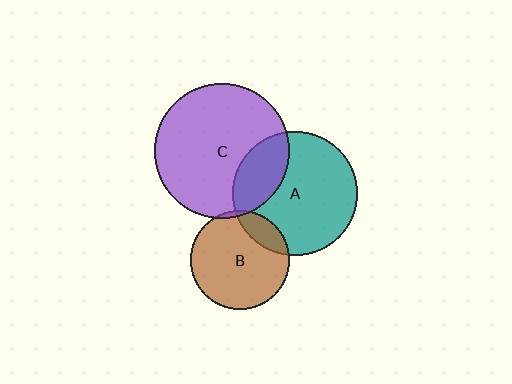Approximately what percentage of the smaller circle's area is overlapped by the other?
Approximately 15%.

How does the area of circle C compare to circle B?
Approximately 1.9 times.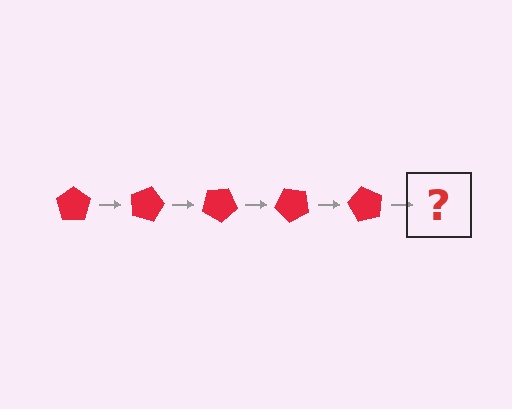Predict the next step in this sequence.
The next step is a red pentagon rotated 75 degrees.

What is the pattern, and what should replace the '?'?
The pattern is that the pentagon rotates 15 degrees each step. The '?' should be a red pentagon rotated 75 degrees.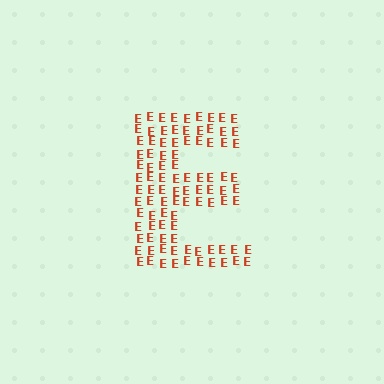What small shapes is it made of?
It is made of small letter E's.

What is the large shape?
The large shape is the letter E.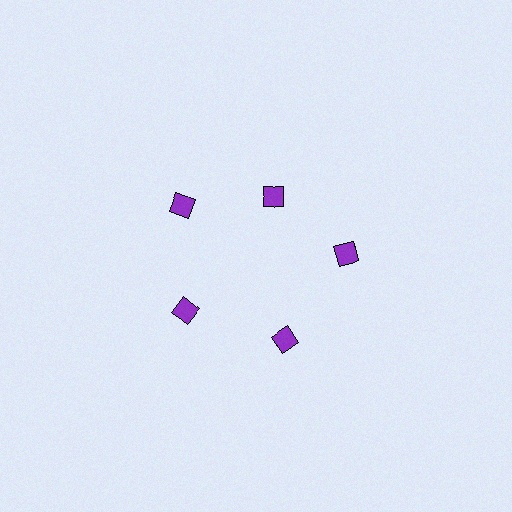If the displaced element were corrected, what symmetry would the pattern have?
It would have 5-fold rotational symmetry — the pattern would map onto itself every 72 degrees.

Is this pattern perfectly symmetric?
No. The 5 purple diamonds are arranged in a ring, but one element near the 1 o'clock position is pulled inward toward the center, breaking the 5-fold rotational symmetry.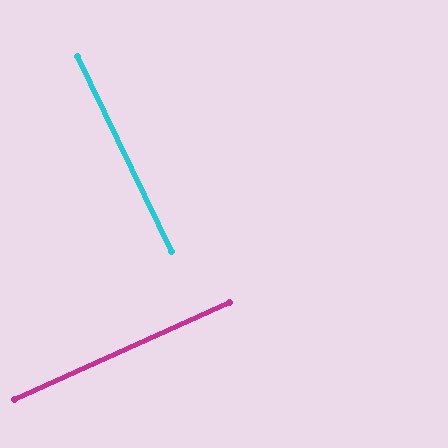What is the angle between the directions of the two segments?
Approximately 88 degrees.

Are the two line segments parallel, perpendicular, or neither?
Perpendicular — they meet at approximately 88°.